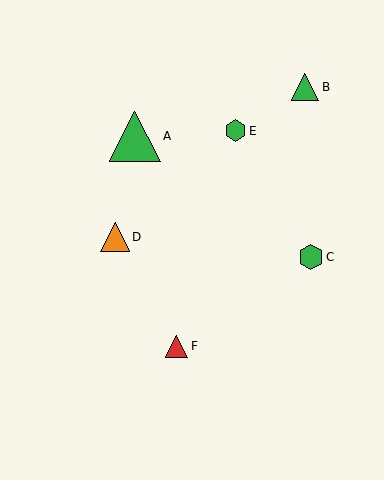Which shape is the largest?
The green triangle (labeled A) is the largest.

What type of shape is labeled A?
Shape A is a green triangle.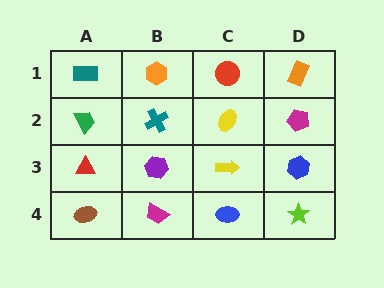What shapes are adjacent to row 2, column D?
An orange rectangle (row 1, column D), a blue hexagon (row 3, column D), a yellow ellipse (row 2, column C).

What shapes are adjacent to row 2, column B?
An orange hexagon (row 1, column B), a purple hexagon (row 3, column B), a green trapezoid (row 2, column A), a yellow ellipse (row 2, column C).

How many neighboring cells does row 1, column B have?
3.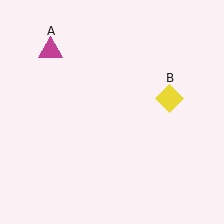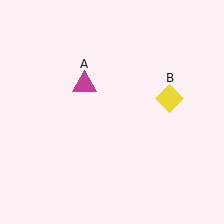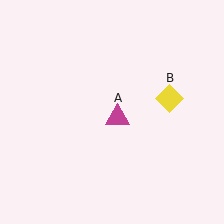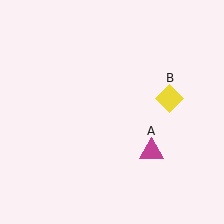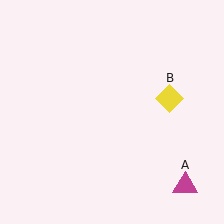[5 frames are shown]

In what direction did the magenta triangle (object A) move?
The magenta triangle (object A) moved down and to the right.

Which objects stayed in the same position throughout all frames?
Yellow diamond (object B) remained stationary.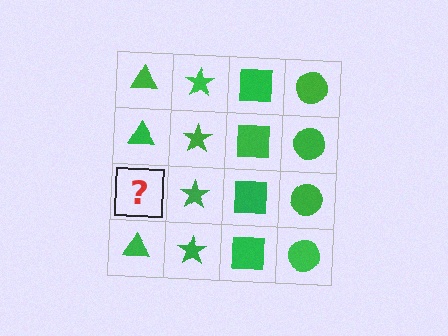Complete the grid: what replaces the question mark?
The question mark should be replaced with a green triangle.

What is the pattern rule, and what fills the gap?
The rule is that each column has a consistent shape. The gap should be filled with a green triangle.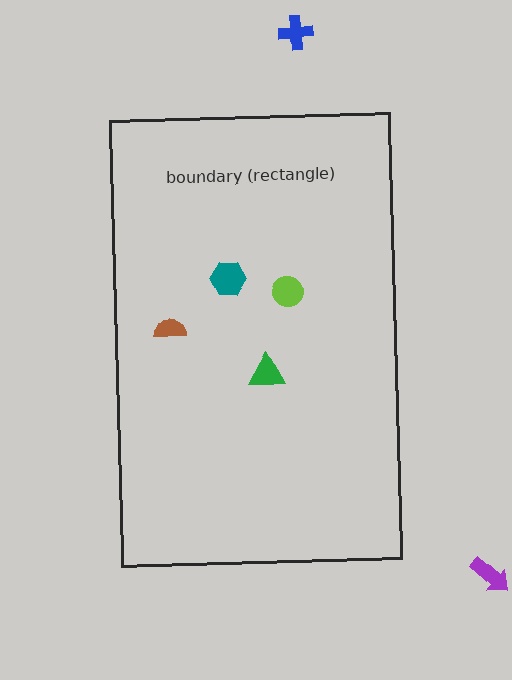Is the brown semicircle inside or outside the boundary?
Inside.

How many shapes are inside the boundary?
4 inside, 2 outside.